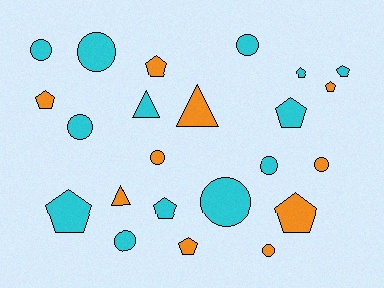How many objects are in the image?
There are 23 objects.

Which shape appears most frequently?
Circle, with 10 objects.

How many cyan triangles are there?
There is 1 cyan triangle.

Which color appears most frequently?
Cyan, with 13 objects.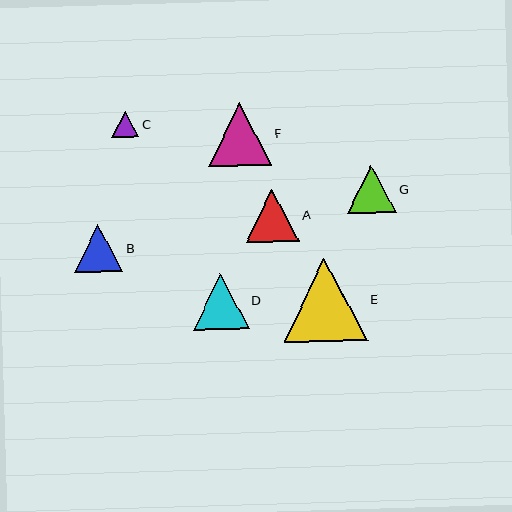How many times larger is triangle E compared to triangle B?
Triangle E is approximately 1.7 times the size of triangle B.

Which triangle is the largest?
Triangle E is the largest with a size of approximately 84 pixels.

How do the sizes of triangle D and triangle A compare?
Triangle D and triangle A are approximately the same size.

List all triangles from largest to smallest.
From largest to smallest: E, F, D, A, G, B, C.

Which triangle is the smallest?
Triangle C is the smallest with a size of approximately 27 pixels.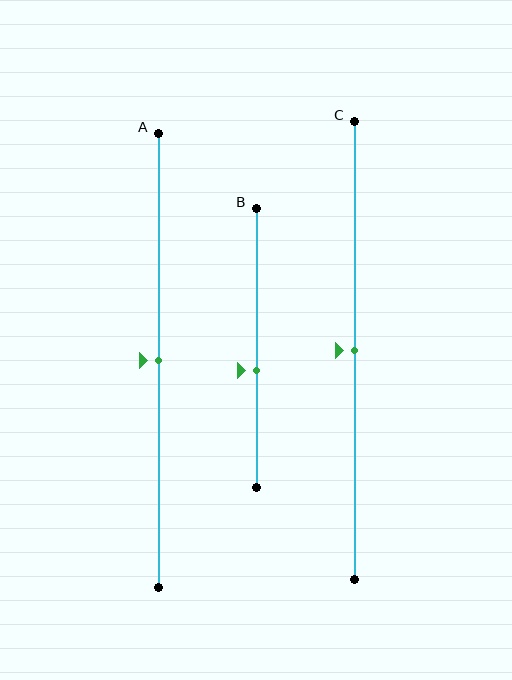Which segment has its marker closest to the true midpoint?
Segment A has its marker closest to the true midpoint.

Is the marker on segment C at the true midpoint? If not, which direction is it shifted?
Yes, the marker on segment C is at the true midpoint.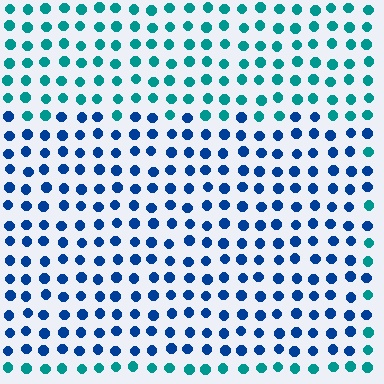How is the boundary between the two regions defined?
The boundary is defined purely by a slight shift in hue (about 39 degrees). Spacing, size, and orientation are identical on both sides.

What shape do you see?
I see a rectangle.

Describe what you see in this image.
The image is filled with small teal elements in a uniform arrangement. A rectangle-shaped region is visible where the elements are tinted to a slightly different hue, forming a subtle color boundary.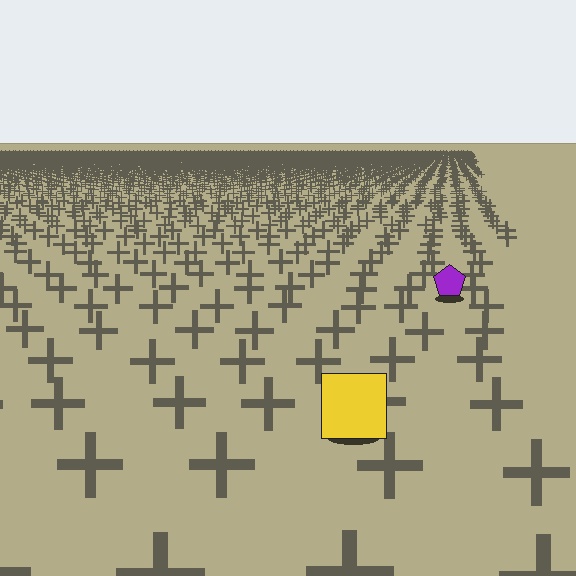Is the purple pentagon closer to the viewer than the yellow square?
No. The yellow square is closer — you can tell from the texture gradient: the ground texture is coarser near it.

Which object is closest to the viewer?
The yellow square is closest. The texture marks near it are larger and more spread out.